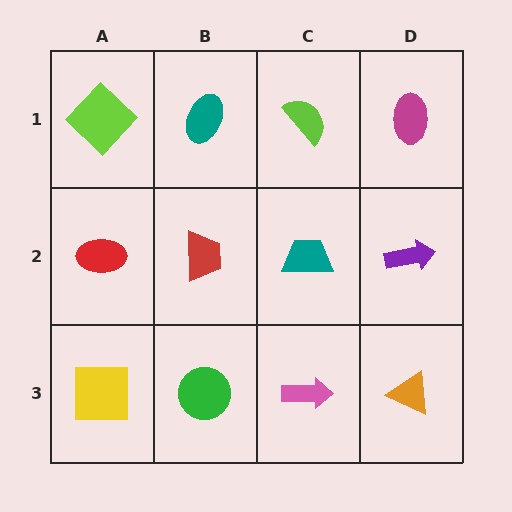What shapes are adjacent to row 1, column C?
A teal trapezoid (row 2, column C), a teal ellipse (row 1, column B), a magenta ellipse (row 1, column D).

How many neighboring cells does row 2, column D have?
3.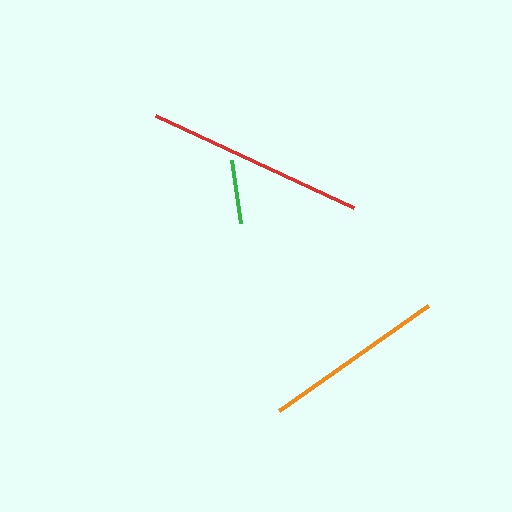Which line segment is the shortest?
The green line is the shortest at approximately 64 pixels.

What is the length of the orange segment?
The orange segment is approximately 182 pixels long.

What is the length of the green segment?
The green segment is approximately 64 pixels long.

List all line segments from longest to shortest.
From longest to shortest: red, orange, green.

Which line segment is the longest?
The red line is the longest at approximately 219 pixels.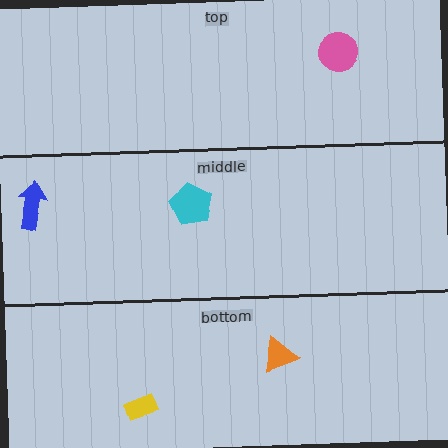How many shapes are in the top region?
1.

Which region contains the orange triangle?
The bottom region.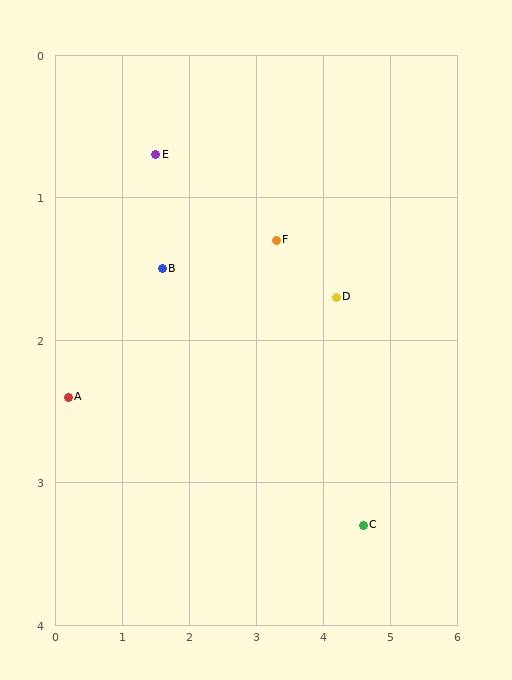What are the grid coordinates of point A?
Point A is at approximately (0.2, 2.4).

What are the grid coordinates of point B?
Point B is at approximately (1.6, 1.5).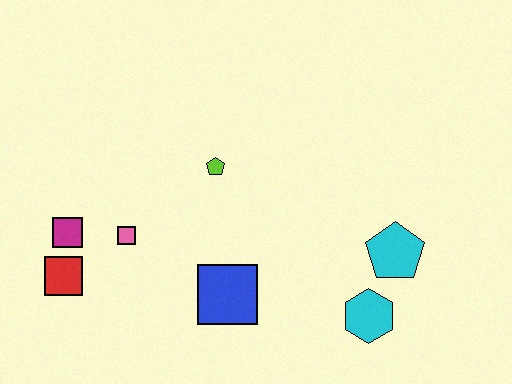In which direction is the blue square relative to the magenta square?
The blue square is to the right of the magenta square.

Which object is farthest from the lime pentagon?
The cyan hexagon is farthest from the lime pentagon.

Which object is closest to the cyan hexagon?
The cyan pentagon is closest to the cyan hexagon.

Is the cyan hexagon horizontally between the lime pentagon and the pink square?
No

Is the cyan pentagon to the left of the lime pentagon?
No